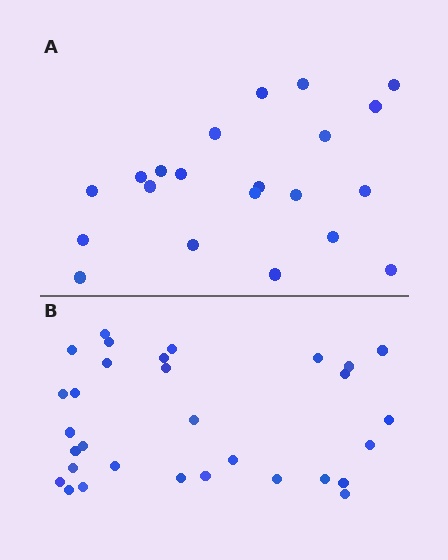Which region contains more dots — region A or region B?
Region B (the bottom region) has more dots.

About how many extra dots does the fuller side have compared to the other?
Region B has roughly 10 or so more dots than region A.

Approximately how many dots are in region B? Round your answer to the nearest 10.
About 30 dots. (The exact count is 31, which rounds to 30.)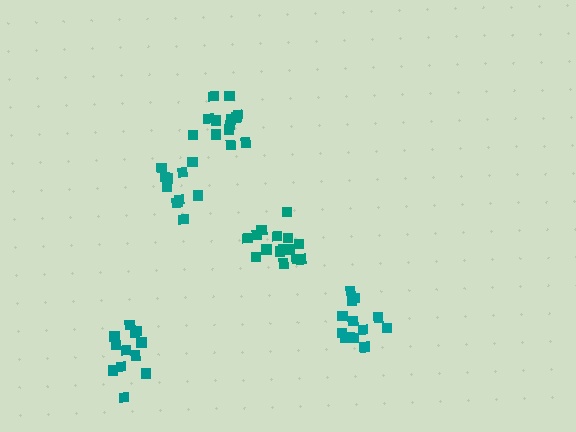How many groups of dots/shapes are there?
There are 5 groups.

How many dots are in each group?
Group 1: 10 dots, Group 2: 14 dots, Group 3: 13 dots, Group 4: 12 dots, Group 5: 15 dots (64 total).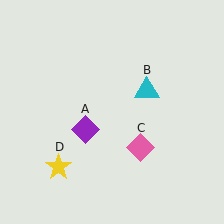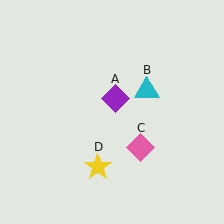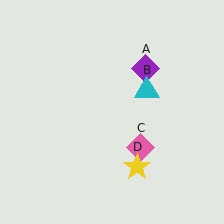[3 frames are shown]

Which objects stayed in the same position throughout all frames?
Cyan triangle (object B) and pink diamond (object C) remained stationary.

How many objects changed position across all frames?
2 objects changed position: purple diamond (object A), yellow star (object D).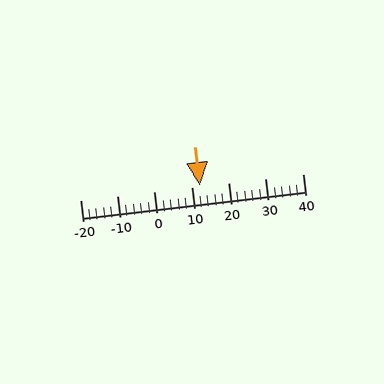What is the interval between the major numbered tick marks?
The major tick marks are spaced 10 units apart.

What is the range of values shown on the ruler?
The ruler shows values from -20 to 40.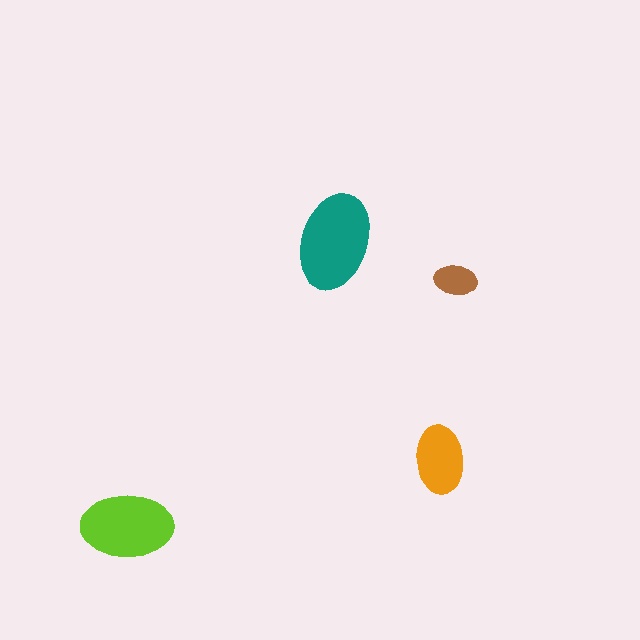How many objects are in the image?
There are 4 objects in the image.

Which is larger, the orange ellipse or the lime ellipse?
The lime one.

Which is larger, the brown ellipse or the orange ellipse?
The orange one.